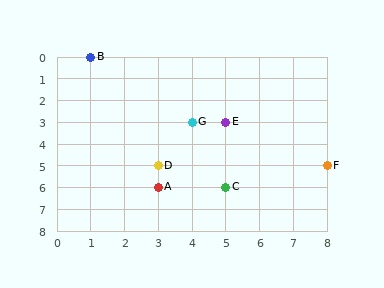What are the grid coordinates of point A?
Point A is at grid coordinates (3, 6).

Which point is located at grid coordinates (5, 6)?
Point C is at (5, 6).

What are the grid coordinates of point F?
Point F is at grid coordinates (8, 5).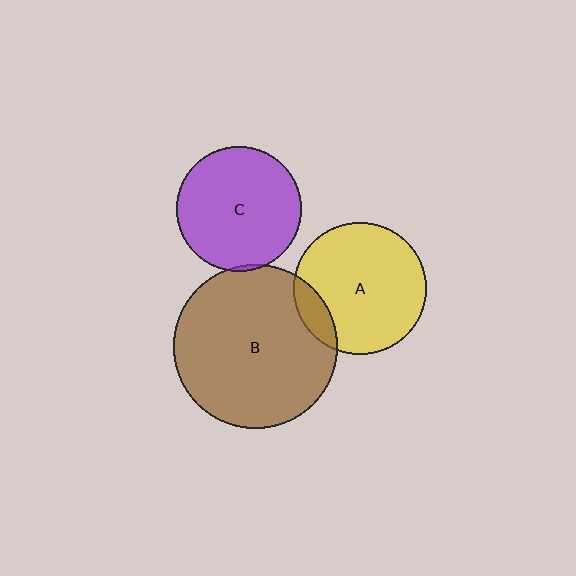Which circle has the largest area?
Circle B (brown).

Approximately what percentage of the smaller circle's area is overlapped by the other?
Approximately 5%.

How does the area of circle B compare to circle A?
Approximately 1.5 times.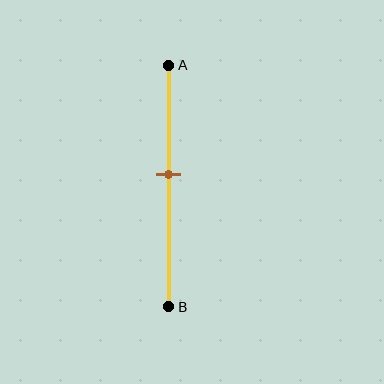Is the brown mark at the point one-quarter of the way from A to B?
No, the mark is at about 45% from A, not at the 25% one-quarter point.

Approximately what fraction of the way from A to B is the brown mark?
The brown mark is approximately 45% of the way from A to B.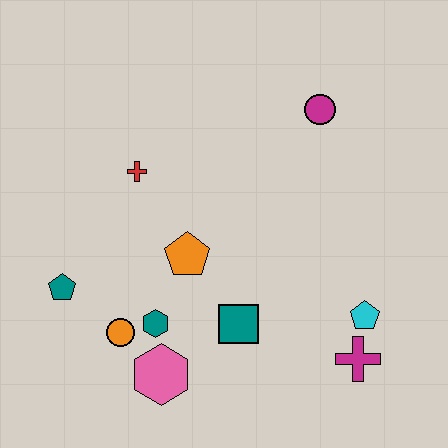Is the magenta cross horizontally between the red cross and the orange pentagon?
No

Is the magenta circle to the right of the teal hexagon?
Yes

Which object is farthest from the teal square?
The magenta circle is farthest from the teal square.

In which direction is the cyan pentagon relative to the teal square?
The cyan pentagon is to the right of the teal square.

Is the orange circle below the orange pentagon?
Yes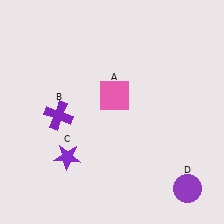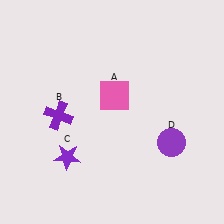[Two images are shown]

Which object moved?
The purple circle (D) moved up.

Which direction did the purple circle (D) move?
The purple circle (D) moved up.